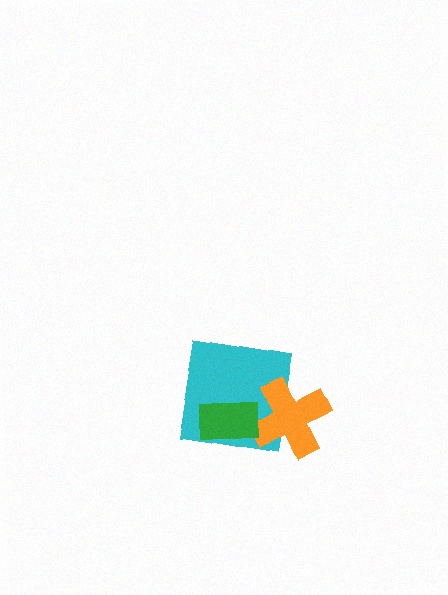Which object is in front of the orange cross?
The green rectangle is in front of the orange cross.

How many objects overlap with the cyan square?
2 objects overlap with the cyan square.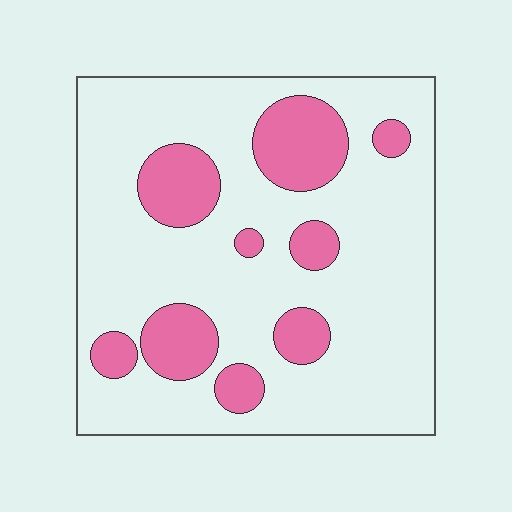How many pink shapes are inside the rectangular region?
9.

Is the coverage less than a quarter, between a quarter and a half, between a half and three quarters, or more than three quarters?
Less than a quarter.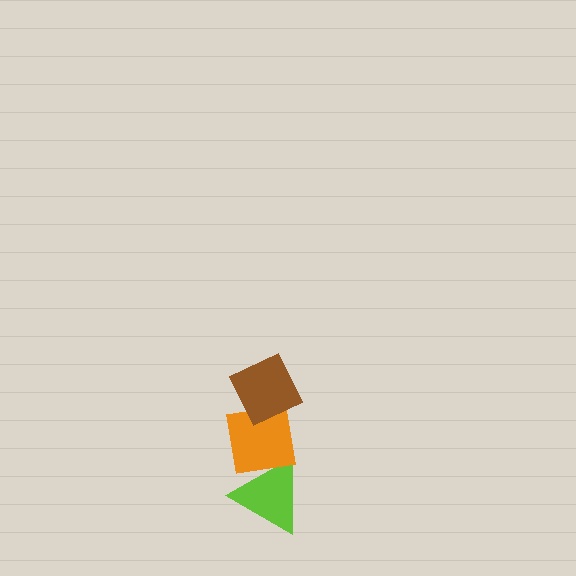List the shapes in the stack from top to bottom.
From top to bottom: the brown diamond, the orange square, the lime triangle.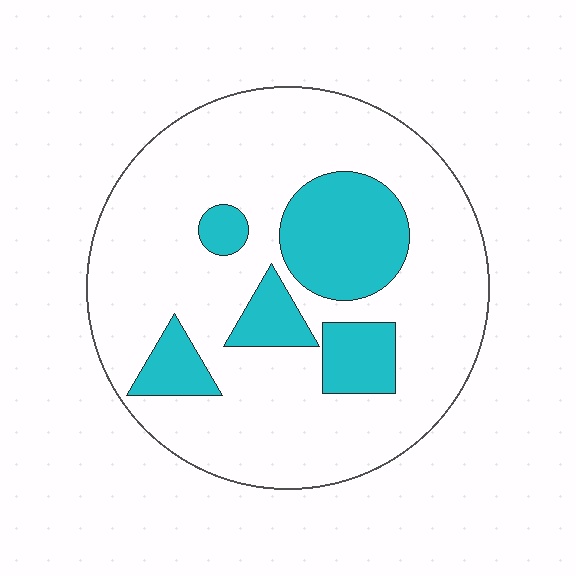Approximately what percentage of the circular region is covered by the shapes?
Approximately 25%.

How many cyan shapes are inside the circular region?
5.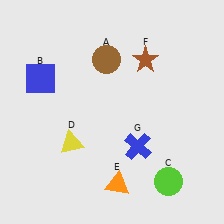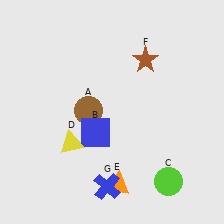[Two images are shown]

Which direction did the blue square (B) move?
The blue square (B) moved right.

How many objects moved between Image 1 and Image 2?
3 objects moved between the two images.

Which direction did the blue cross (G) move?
The blue cross (G) moved down.